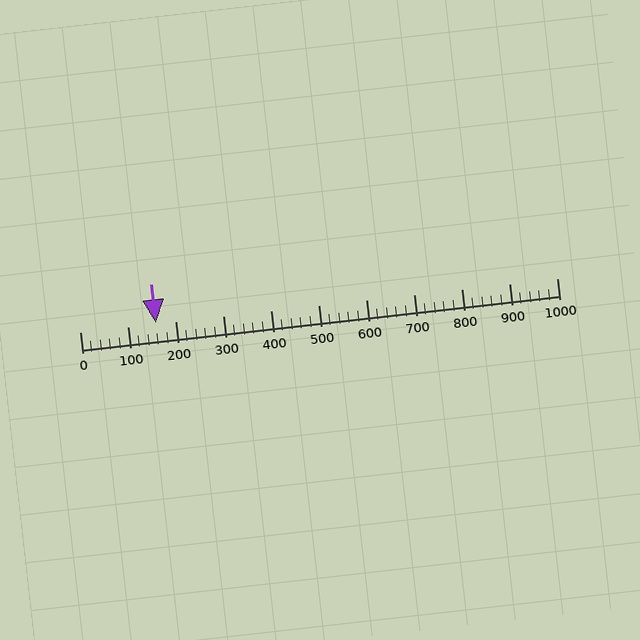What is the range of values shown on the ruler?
The ruler shows values from 0 to 1000.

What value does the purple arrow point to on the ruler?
The purple arrow points to approximately 160.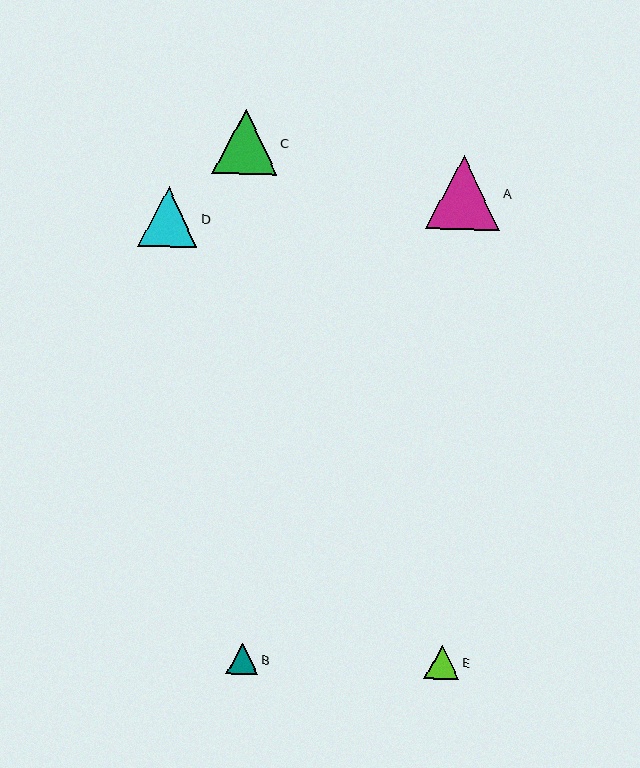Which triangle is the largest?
Triangle A is the largest with a size of approximately 74 pixels.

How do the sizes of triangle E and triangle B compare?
Triangle E and triangle B are approximately the same size.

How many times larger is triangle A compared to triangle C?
Triangle A is approximately 1.1 times the size of triangle C.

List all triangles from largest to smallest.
From largest to smallest: A, C, D, E, B.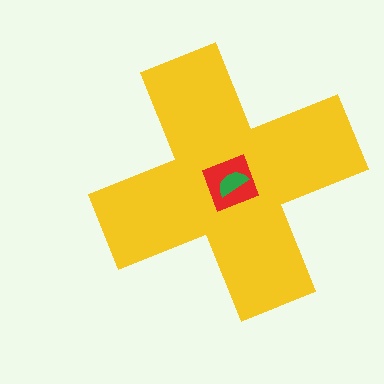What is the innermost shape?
The green semicircle.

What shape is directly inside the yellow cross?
The red diamond.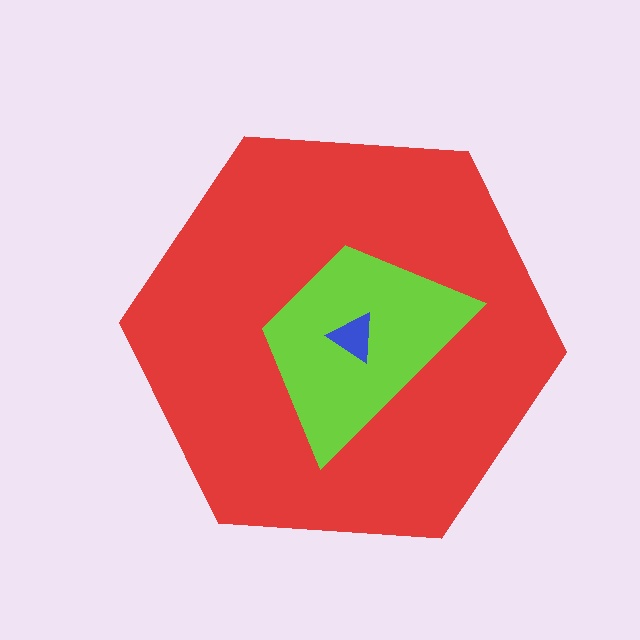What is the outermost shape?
The red hexagon.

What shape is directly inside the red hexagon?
The lime trapezoid.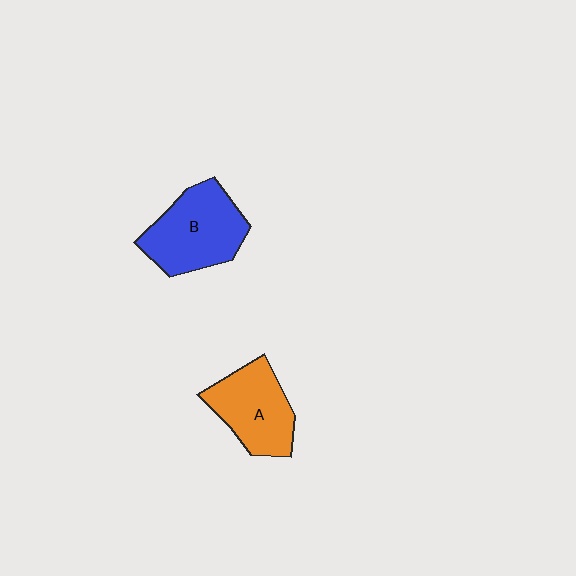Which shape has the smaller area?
Shape A (orange).